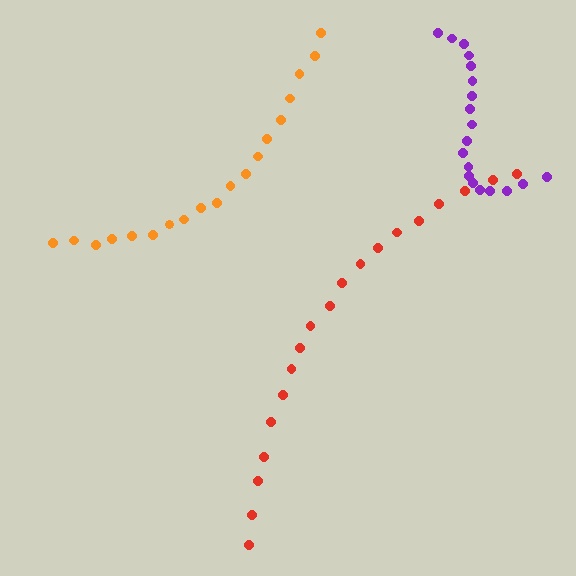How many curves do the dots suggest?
There are 3 distinct paths.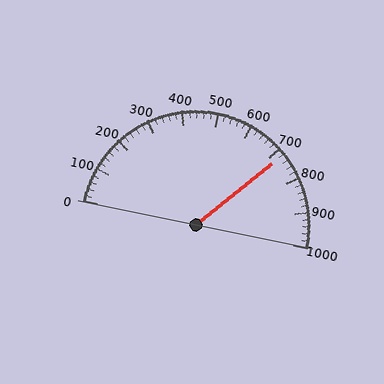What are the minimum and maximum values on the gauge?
The gauge ranges from 0 to 1000.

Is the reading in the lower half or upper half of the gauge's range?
The reading is in the upper half of the range (0 to 1000).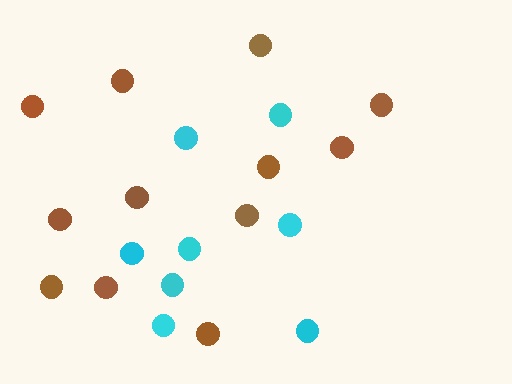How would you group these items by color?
There are 2 groups: one group of cyan circles (8) and one group of brown circles (12).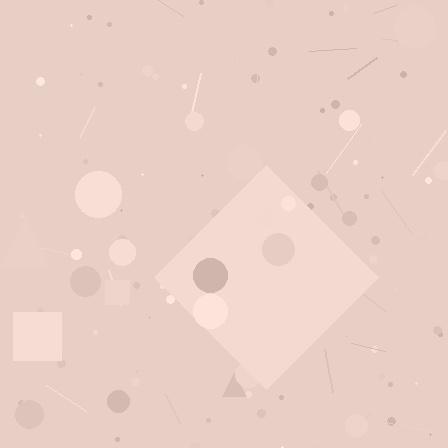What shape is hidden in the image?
A diamond is hidden in the image.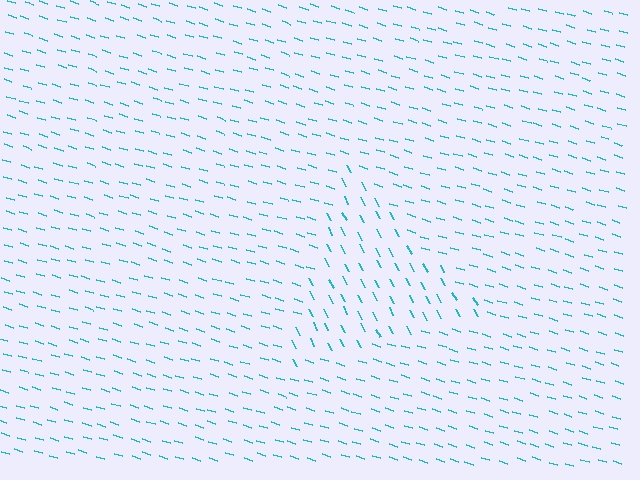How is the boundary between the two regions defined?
The boundary is defined purely by a change in line orientation (approximately 45 degrees difference). All lines are the same color and thickness.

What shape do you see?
I see a triangle.